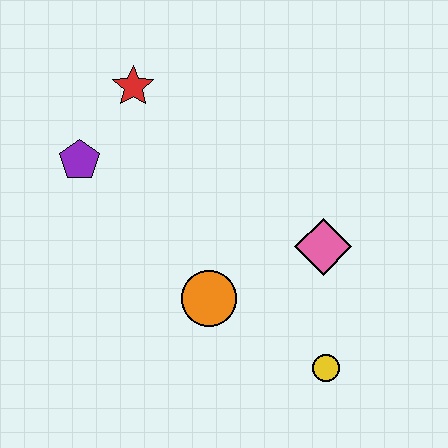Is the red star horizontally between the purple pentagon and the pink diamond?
Yes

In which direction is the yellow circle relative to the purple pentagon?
The yellow circle is to the right of the purple pentagon.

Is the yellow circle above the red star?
No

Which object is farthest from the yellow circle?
The red star is farthest from the yellow circle.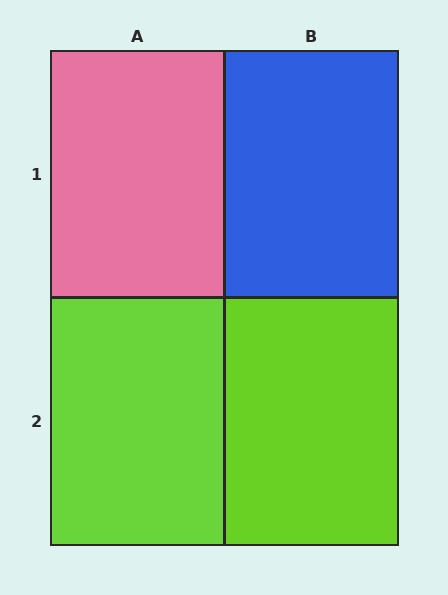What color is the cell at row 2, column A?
Lime.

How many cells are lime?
2 cells are lime.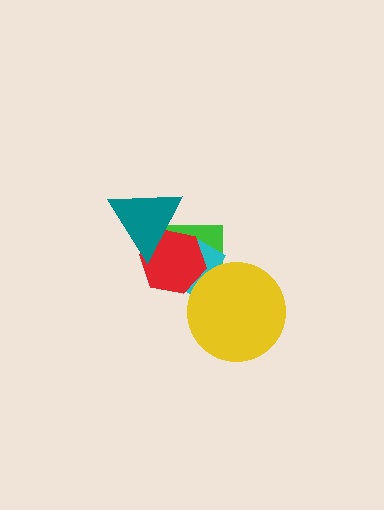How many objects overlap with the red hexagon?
3 objects overlap with the red hexagon.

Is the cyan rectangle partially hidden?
Yes, it is partially covered by another shape.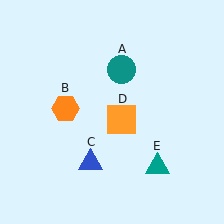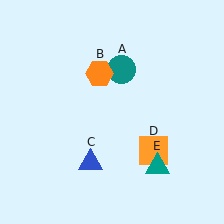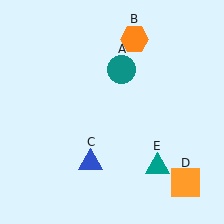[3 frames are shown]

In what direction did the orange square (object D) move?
The orange square (object D) moved down and to the right.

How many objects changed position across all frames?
2 objects changed position: orange hexagon (object B), orange square (object D).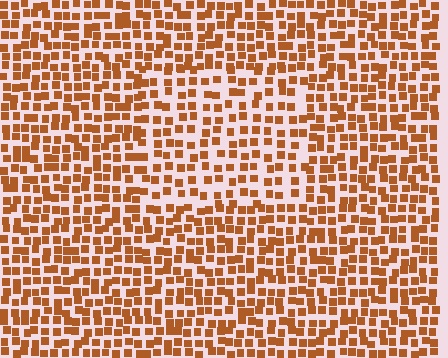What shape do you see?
I see a rectangle.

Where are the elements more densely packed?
The elements are more densely packed outside the rectangle boundary.